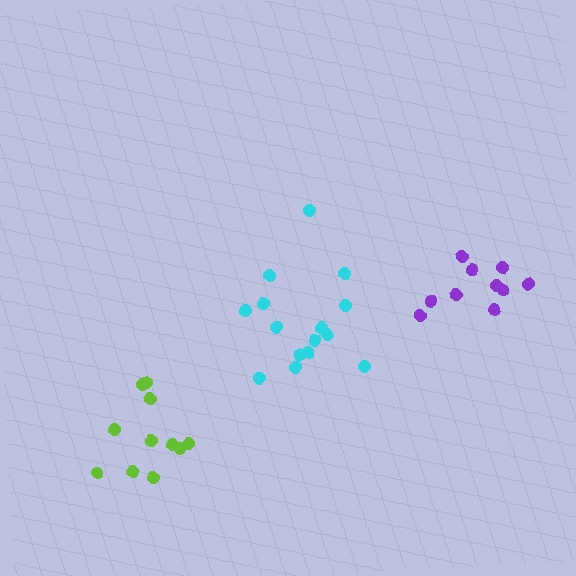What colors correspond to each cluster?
The clusters are colored: cyan, purple, lime.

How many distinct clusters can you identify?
There are 3 distinct clusters.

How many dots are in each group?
Group 1: 15 dots, Group 2: 10 dots, Group 3: 11 dots (36 total).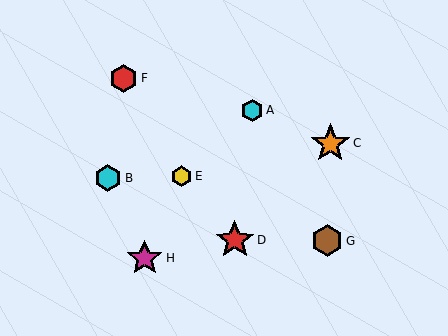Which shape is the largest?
The orange star (labeled C) is the largest.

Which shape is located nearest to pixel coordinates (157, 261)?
The magenta star (labeled H) at (145, 258) is nearest to that location.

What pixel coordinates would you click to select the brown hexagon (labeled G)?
Click at (327, 241) to select the brown hexagon G.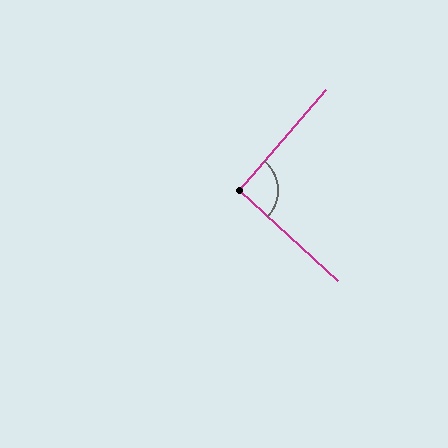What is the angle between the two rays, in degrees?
Approximately 92 degrees.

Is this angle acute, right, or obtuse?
It is approximately a right angle.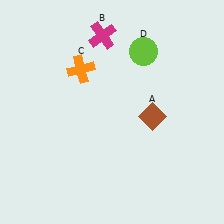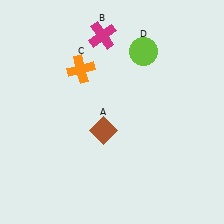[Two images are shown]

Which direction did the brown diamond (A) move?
The brown diamond (A) moved left.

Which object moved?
The brown diamond (A) moved left.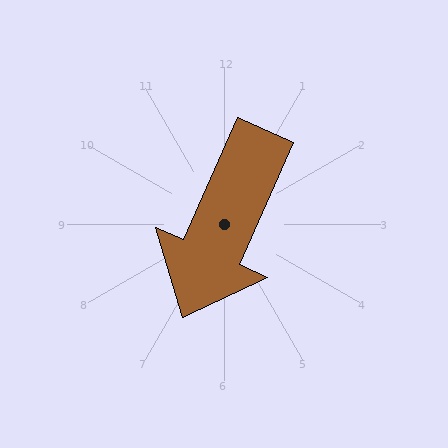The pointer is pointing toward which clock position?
Roughly 7 o'clock.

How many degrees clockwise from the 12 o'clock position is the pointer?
Approximately 204 degrees.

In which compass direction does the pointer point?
Southwest.